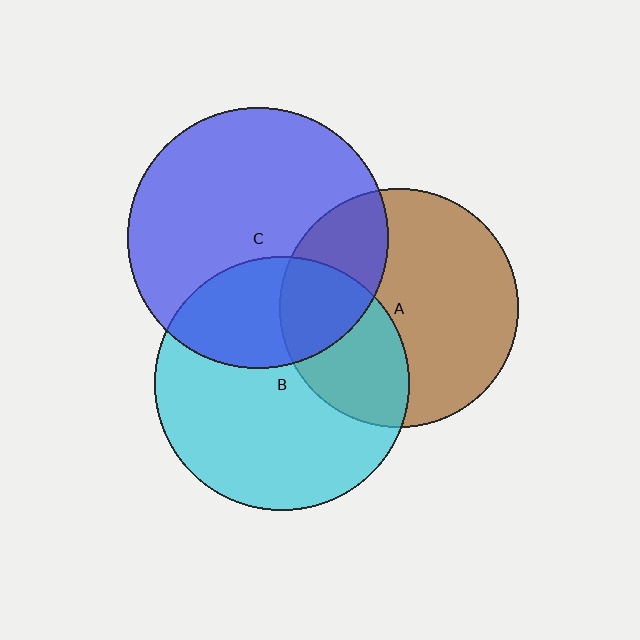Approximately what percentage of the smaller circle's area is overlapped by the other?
Approximately 35%.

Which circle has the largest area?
Circle C (blue).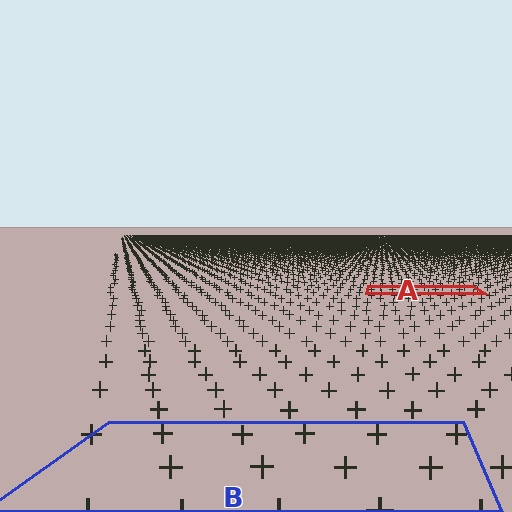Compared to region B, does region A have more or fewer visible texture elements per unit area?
Region A has more texture elements per unit area — they are packed more densely because it is farther away.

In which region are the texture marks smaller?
The texture marks are smaller in region A, because it is farther away.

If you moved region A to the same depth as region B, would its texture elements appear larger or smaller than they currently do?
They would appear larger. At a closer depth, the same texture elements are projected at a bigger on-screen size.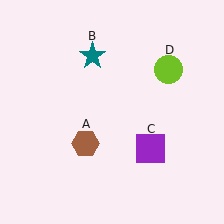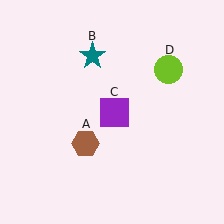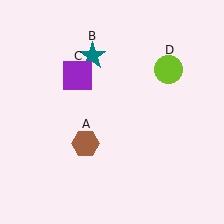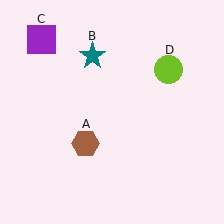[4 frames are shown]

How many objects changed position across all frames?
1 object changed position: purple square (object C).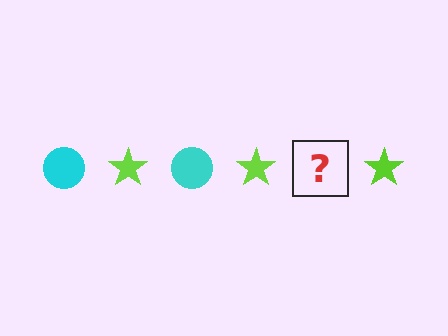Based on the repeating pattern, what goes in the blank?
The blank should be a cyan circle.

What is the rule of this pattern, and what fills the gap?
The rule is that the pattern alternates between cyan circle and lime star. The gap should be filled with a cyan circle.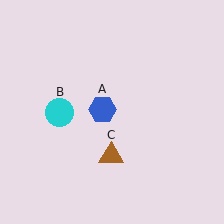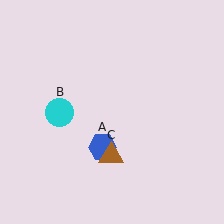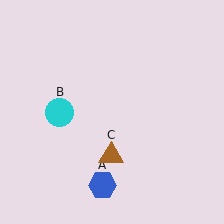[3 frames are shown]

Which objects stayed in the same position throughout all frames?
Cyan circle (object B) and brown triangle (object C) remained stationary.